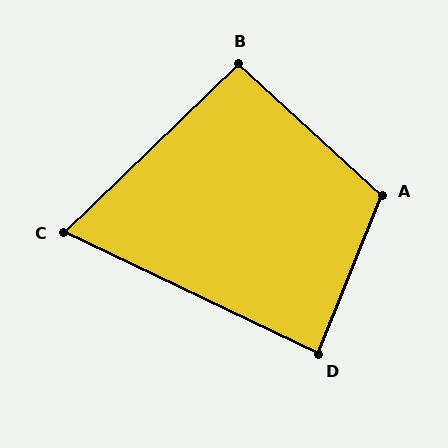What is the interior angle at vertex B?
Approximately 93 degrees (approximately right).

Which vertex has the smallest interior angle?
C, at approximately 69 degrees.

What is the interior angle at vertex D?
Approximately 87 degrees (approximately right).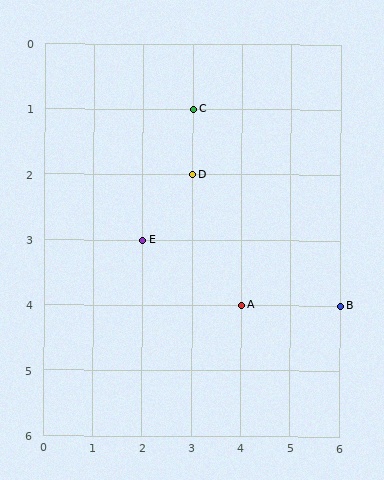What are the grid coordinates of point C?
Point C is at grid coordinates (3, 1).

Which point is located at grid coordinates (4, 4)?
Point A is at (4, 4).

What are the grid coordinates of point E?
Point E is at grid coordinates (2, 3).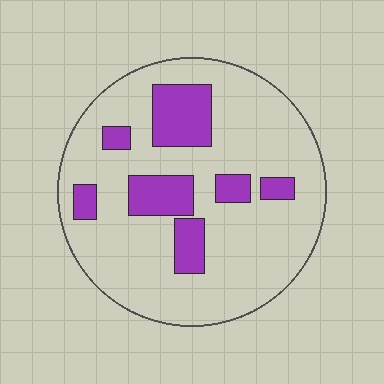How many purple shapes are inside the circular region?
7.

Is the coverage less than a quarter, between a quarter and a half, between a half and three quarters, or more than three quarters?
Less than a quarter.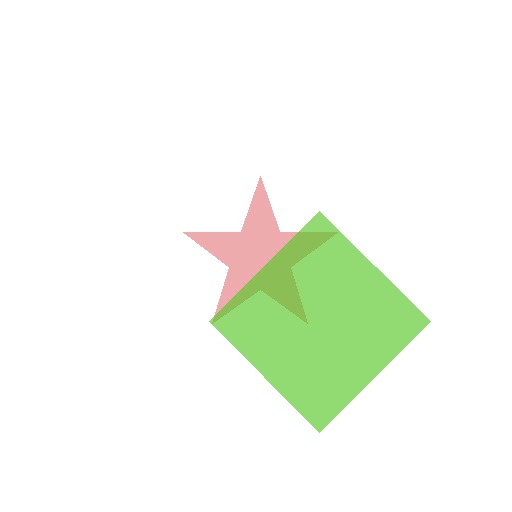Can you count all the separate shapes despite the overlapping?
Yes, there are 2 separate shapes.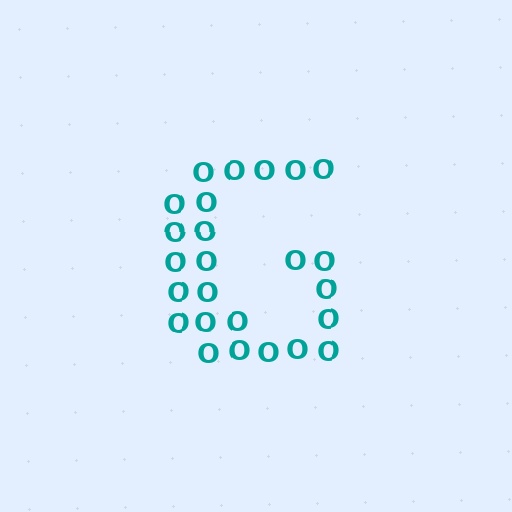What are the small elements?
The small elements are letter O's.